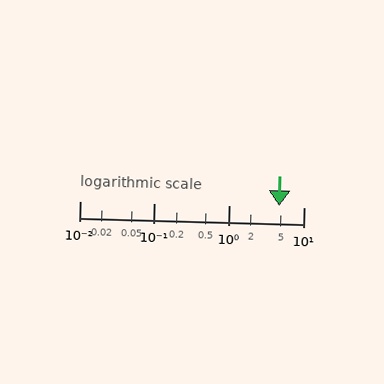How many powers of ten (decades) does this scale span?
The scale spans 3 decades, from 0.01 to 10.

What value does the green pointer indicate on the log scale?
The pointer indicates approximately 4.7.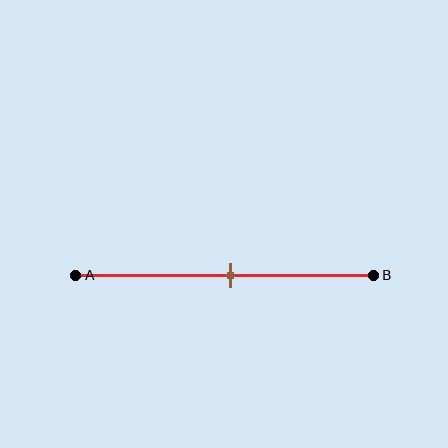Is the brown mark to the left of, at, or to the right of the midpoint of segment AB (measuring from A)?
The brown mark is approximately at the midpoint of segment AB.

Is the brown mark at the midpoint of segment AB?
Yes, the mark is approximately at the midpoint.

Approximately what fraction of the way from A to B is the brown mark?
The brown mark is approximately 50% of the way from A to B.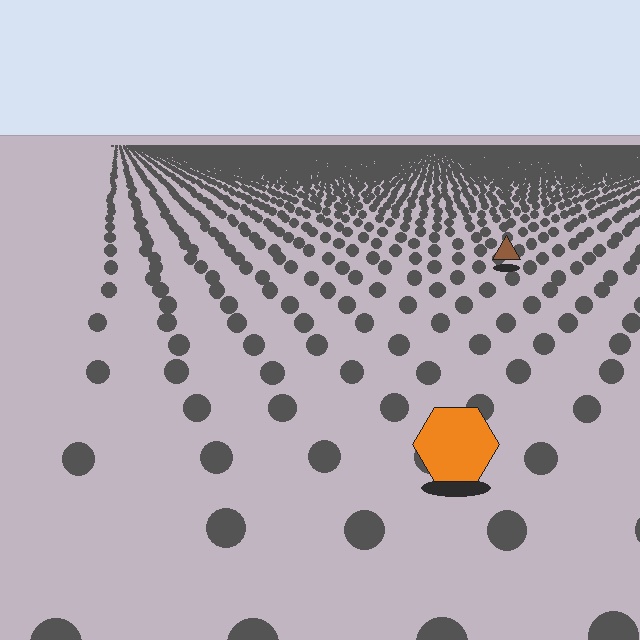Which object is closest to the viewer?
The orange hexagon is closest. The texture marks near it are larger and more spread out.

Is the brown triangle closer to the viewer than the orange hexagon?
No. The orange hexagon is closer — you can tell from the texture gradient: the ground texture is coarser near it.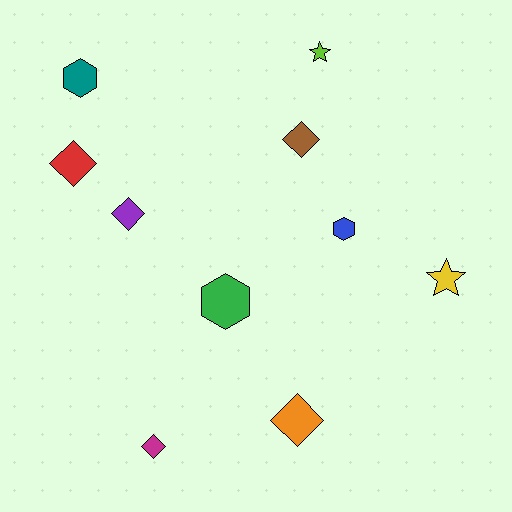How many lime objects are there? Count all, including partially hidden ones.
There is 1 lime object.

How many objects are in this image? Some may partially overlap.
There are 10 objects.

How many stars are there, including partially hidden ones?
There are 2 stars.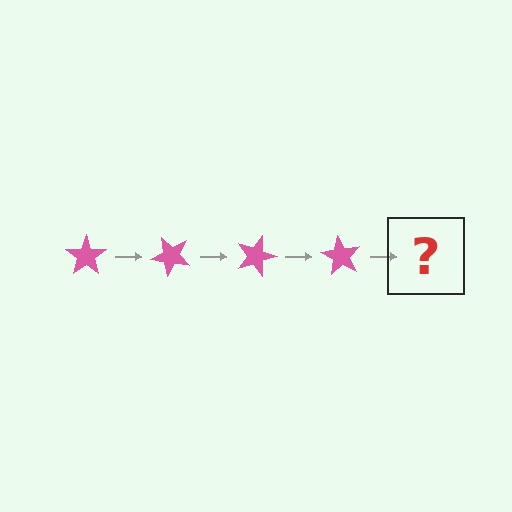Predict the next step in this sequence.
The next step is a pink star rotated 180 degrees.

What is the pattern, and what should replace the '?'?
The pattern is that the star rotates 45 degrees each step. The '?' should be a pink star rotated 180 degrees.